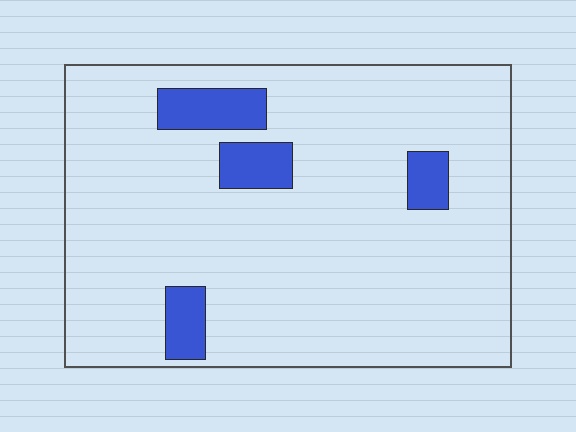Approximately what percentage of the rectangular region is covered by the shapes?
Approximately 10%.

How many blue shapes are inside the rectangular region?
4.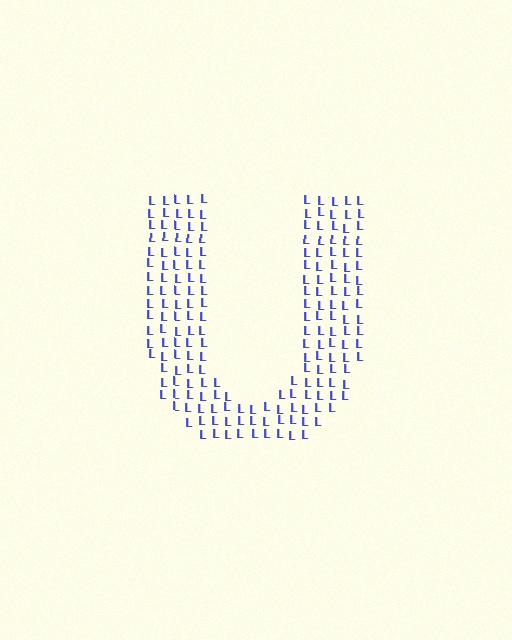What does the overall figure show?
The overall figure shows the letter U.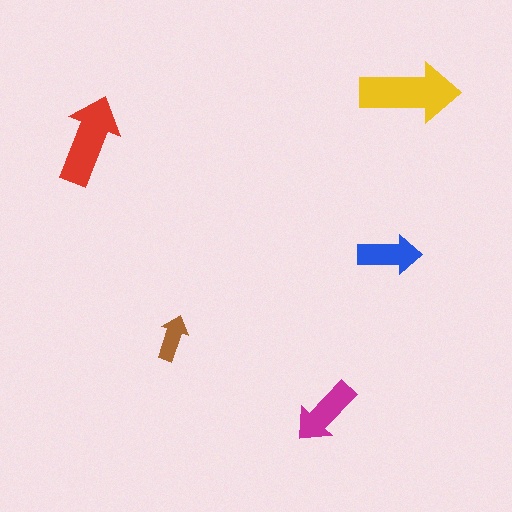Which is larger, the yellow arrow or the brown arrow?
The yellow one.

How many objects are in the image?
There are 5 objects in the image.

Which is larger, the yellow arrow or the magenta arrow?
The yellow one.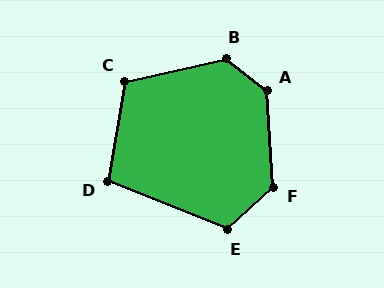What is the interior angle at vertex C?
Approximately 112 degrees (obtuse).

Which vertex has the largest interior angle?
A, at approximately 132 degrees.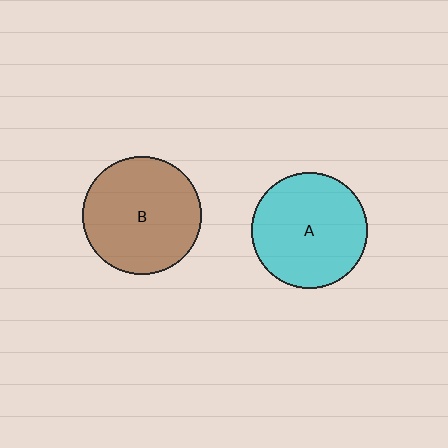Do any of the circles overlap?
No, none of the circles overlap.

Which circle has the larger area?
Circle B (brown).